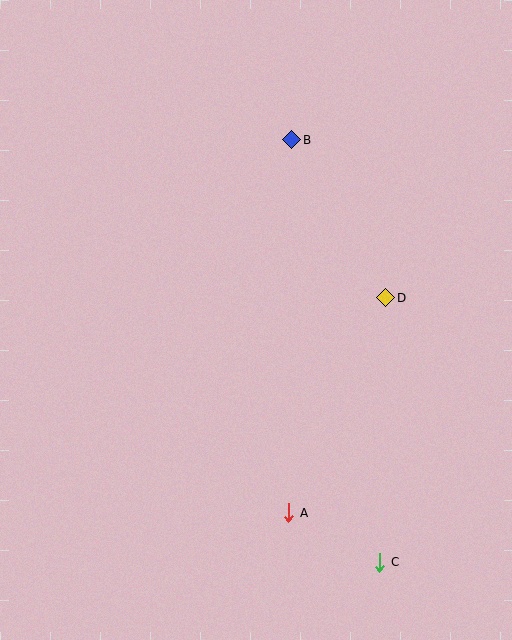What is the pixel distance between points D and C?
The distance between D and C is 265 pixels.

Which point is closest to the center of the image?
Point D at (386, 298) is closest to the center.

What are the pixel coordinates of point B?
Point B is at (292, 140).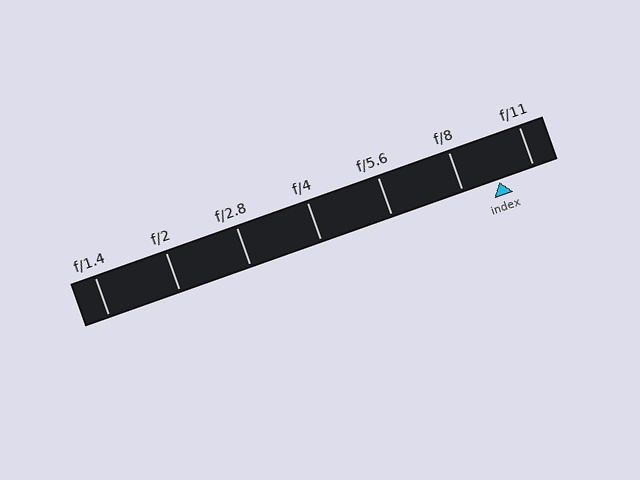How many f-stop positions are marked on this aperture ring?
There are 7 f-stop positions marked.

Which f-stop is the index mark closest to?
The index mark is closest to f/11.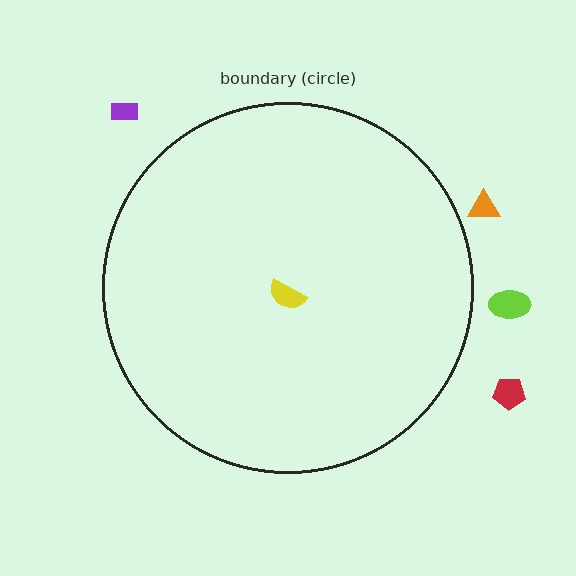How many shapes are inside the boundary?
1 inside, 4 outside.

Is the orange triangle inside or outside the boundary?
Outside.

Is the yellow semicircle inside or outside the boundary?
Inside.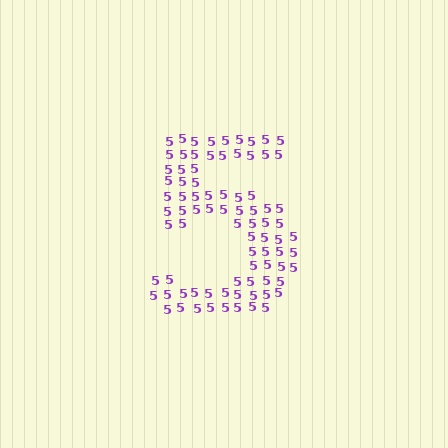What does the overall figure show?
The overall figure shows the digit 5.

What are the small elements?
The small elements are digit 5's.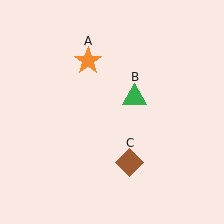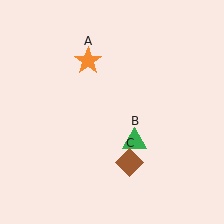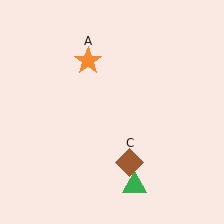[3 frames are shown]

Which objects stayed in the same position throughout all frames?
Orange star (object A) and brown diamond (object C) remained stationary.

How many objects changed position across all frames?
1 object changed position: green triangle (object B).